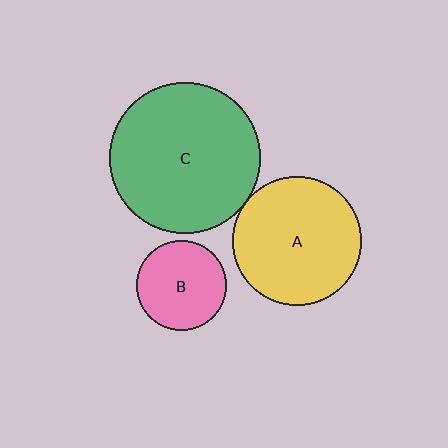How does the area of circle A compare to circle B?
Approximately 2.1 times.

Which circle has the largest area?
Circle C (green).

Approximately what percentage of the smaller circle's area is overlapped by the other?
Approximately 5%.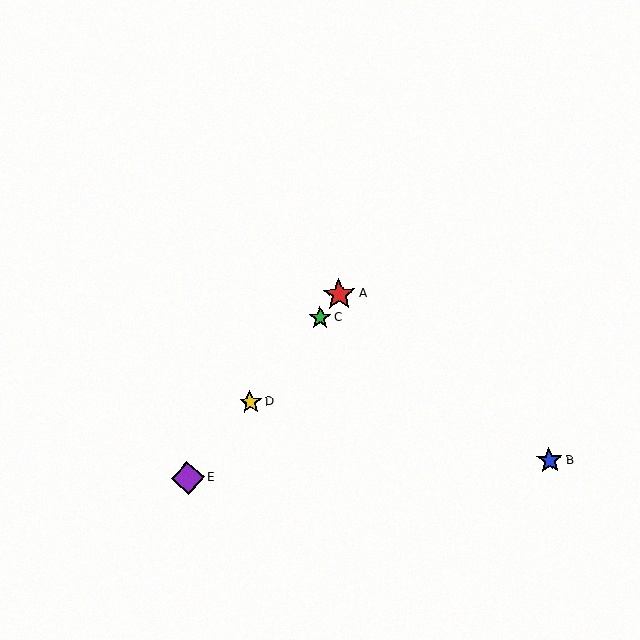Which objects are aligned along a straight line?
Objects A, C, D, E are aligned along a straight line.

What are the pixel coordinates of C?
Object C is at (320, 318).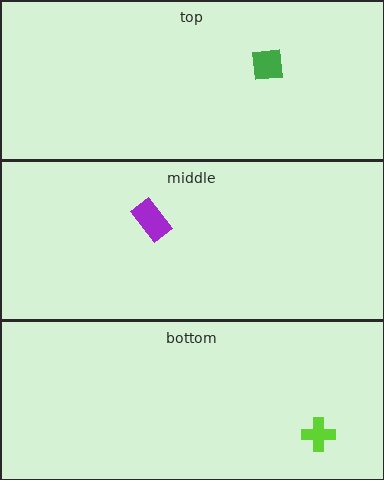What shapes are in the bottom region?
The lime cross.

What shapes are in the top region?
The green square.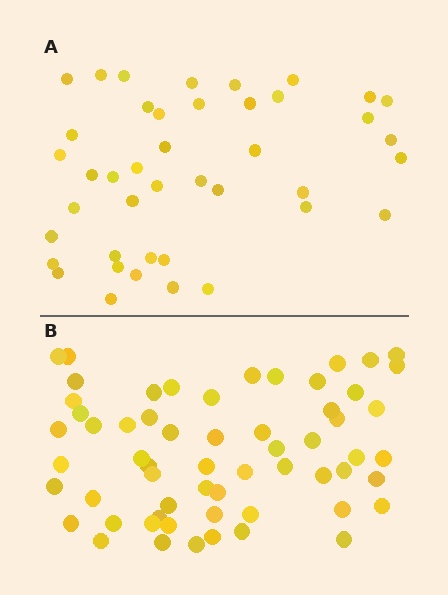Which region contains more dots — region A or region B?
Region B (the bottom region) has more dots.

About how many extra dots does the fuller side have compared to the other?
Region B has approximately 20 more dots than region A.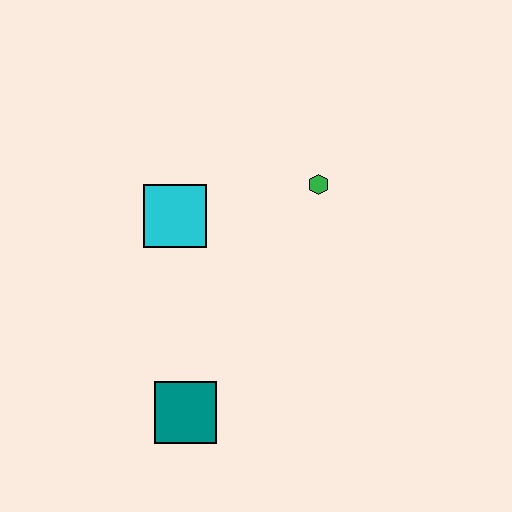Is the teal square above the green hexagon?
No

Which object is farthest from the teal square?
The green hexagon is farthest from the teal square.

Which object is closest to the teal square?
The cyan square is closest to the teal square.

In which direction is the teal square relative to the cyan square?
The teal square is below the cyan square.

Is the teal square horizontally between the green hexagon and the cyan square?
Yes